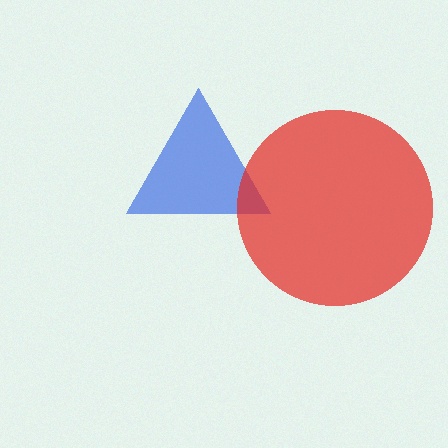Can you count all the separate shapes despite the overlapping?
Yes, there are 2 separate shapes.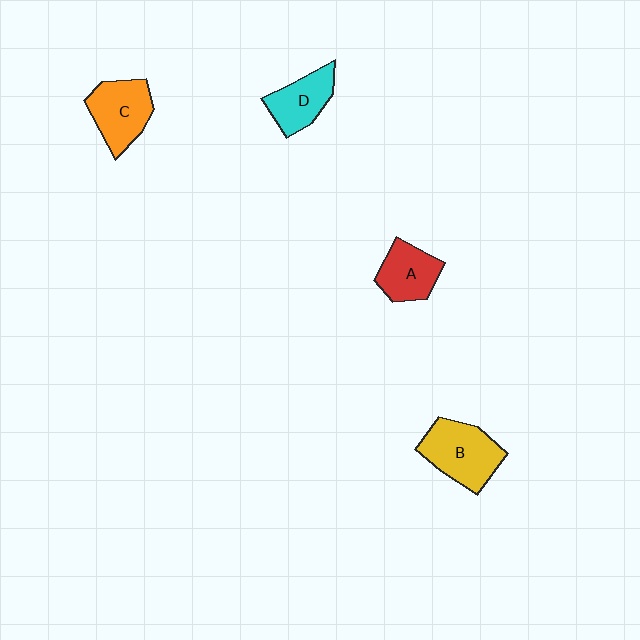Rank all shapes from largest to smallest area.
From largest to smallest: B (yellow), C (orange), D (cyan), A (red).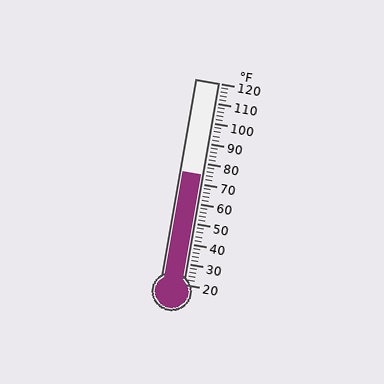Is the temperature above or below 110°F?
The temperature is below 110°F.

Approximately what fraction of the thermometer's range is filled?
The thermometer is filled to approximately 55% of its range.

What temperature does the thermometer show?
The thermometer shows approximately 74°F.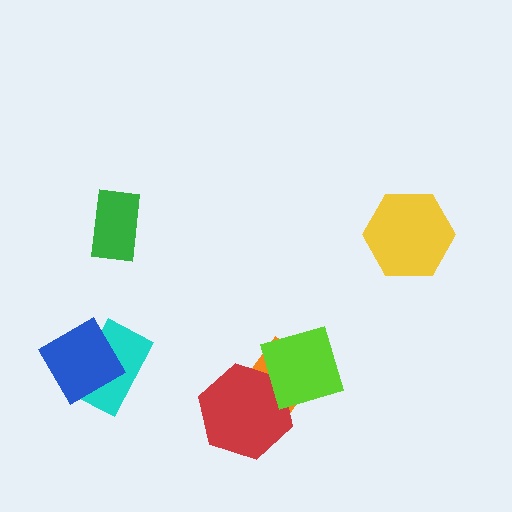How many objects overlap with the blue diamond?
1 object overlaps with the blue diamond.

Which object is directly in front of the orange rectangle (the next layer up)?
The red hexagon is directly in front of the orange rectangle.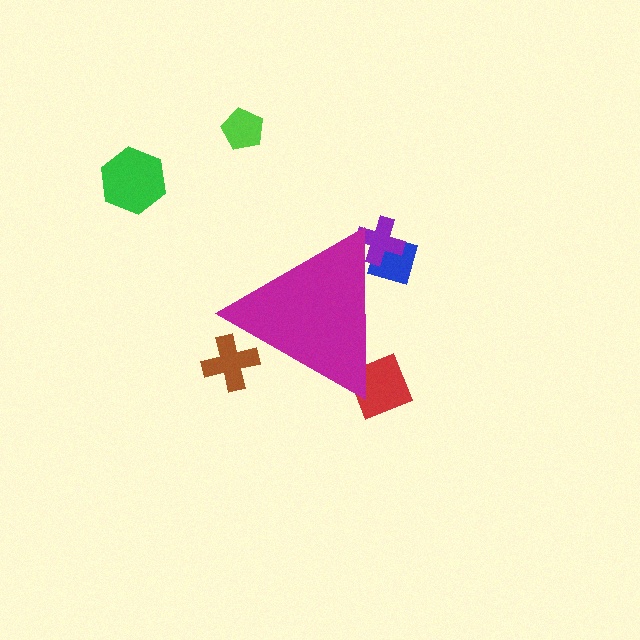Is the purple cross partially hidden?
Yes, the purple cross is partially hidden behind the magenta triangle.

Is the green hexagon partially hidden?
No, the green hexagon is fully visible.